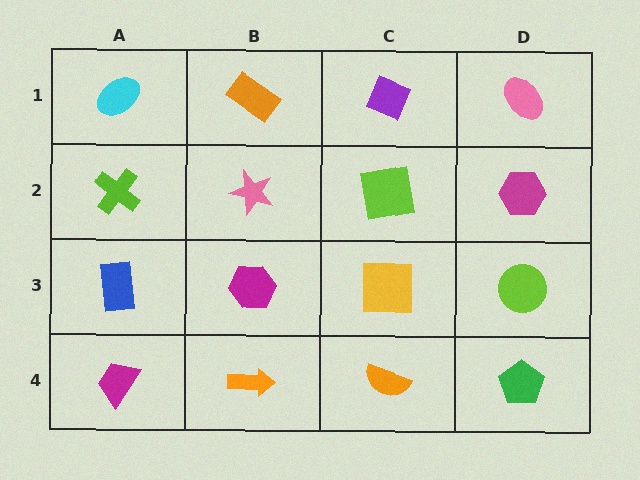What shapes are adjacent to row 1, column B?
A pink star (row 2, column B), a cyan ellipse (row 1, column A), a purple diamond (row 1, column C).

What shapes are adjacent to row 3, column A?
A lime cross (row 2, column A), a magenta trapezoid (row 4, column A), a magenta hexagon (row 3, column B).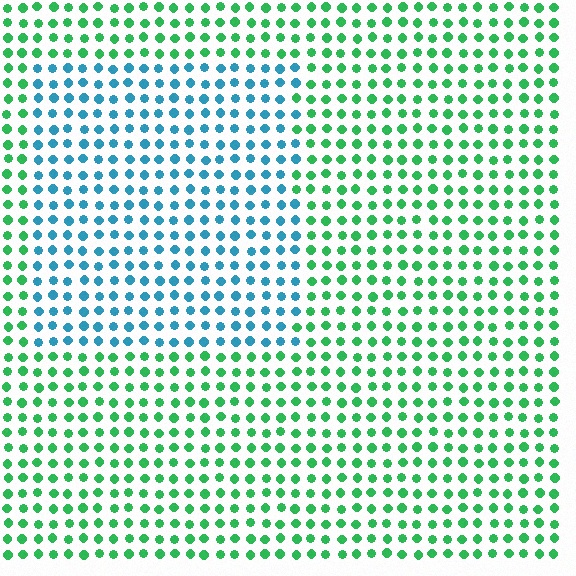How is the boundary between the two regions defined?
The boundary is defined purely by a slight shift in hue (about 57 degrees). Spacing, size, and orientation are identical on both sides.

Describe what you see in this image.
The image is filled with small green elements in a uniform arrangement. A rectangle-shaped region is visible where the elements are tinted to a slightly different hue, forming a subtle color boundary.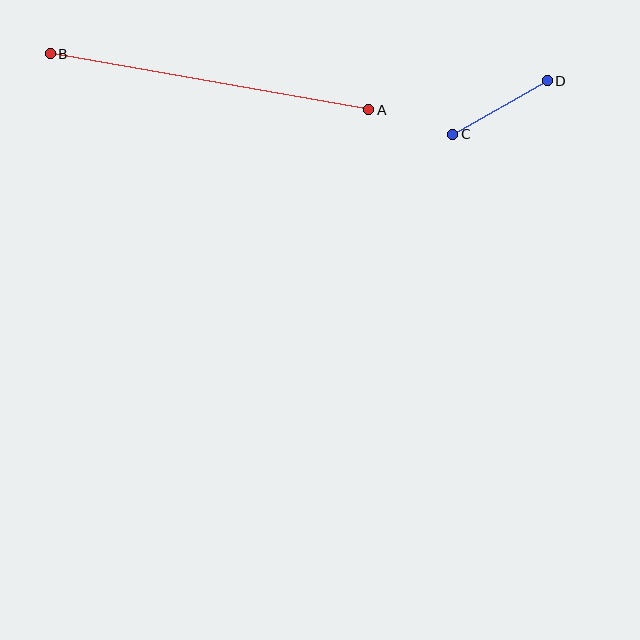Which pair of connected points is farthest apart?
Points A and B are farthest apart.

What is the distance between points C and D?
The distance is approximately 109 pixels.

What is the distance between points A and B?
The distance is approximately 323 pixels.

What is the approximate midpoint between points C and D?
The midpoint is at approximately (500, 108) pixels.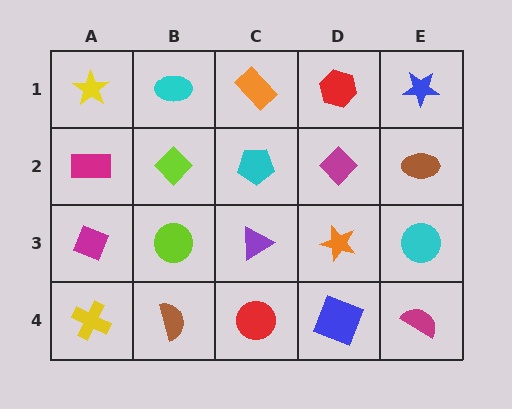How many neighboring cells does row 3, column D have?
4.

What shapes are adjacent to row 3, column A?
A magenta rectangle (row 2, column A), a yellow cross (row 4, column A), a lime circle (row 3, column B).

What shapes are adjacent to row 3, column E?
A brown ellipse (row 2, column E), a magenta semicircle (row 4, column E), an orange star (row 3, column D).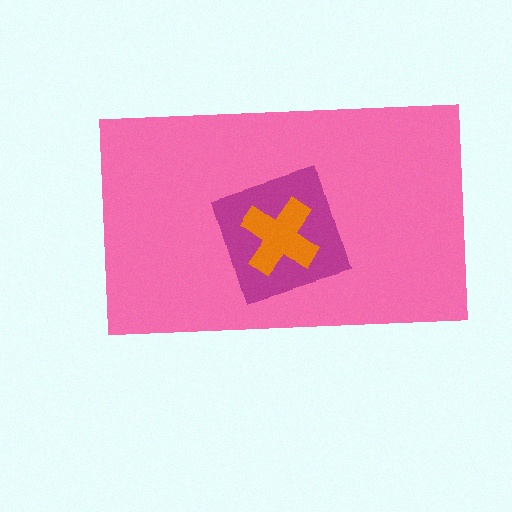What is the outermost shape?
The pink rectangle.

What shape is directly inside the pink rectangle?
The magenta diamond.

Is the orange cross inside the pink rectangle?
Yes.